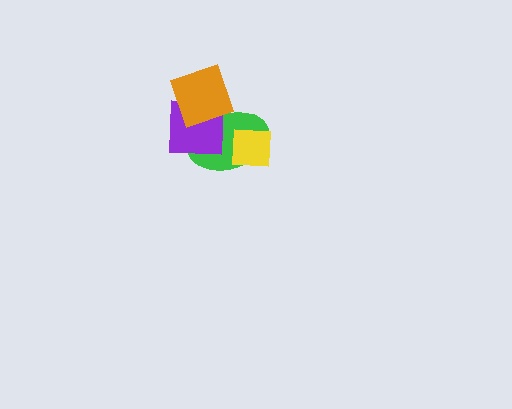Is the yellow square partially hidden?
No, no other shape covers it.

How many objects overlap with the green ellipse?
3 objects overlap with the green ellipse.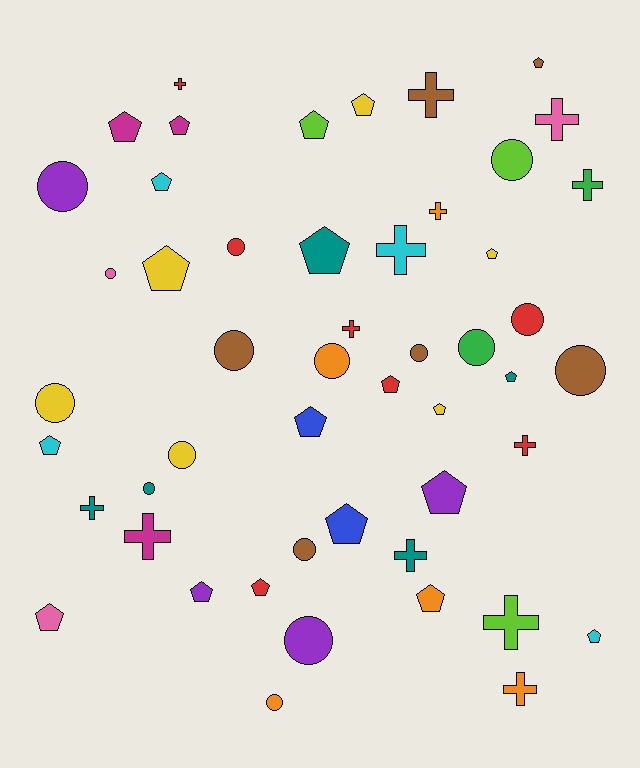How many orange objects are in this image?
There are 5 orange objects.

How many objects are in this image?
There are 50 objects.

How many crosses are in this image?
There are 13 crosses.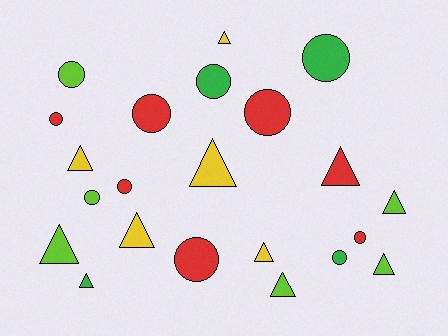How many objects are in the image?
There are 22 objects.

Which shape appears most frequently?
Triangle, with 11 objects.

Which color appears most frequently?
Red, with 7 objects.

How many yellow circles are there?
There are no yellow circles.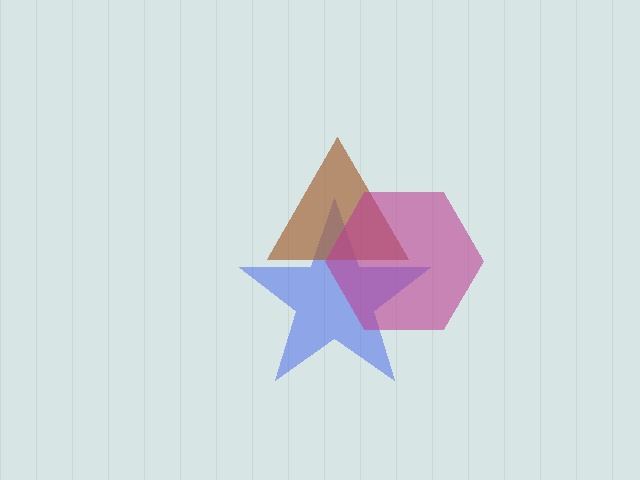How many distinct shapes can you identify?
There are 3 distinct shapes: a blue star, a brown triangle, a magenta hexagon.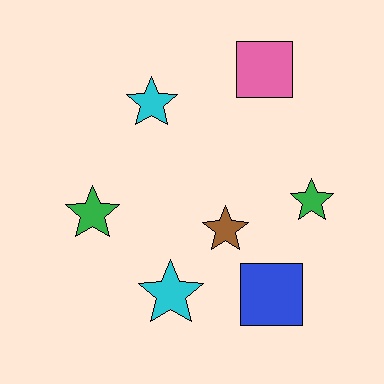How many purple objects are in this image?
There are no purple objects.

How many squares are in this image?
There are 2 squares.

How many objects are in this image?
There are 7 objects.